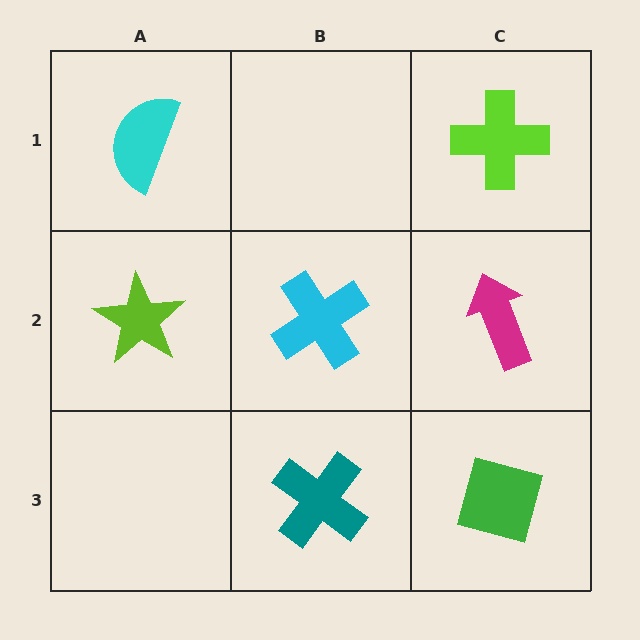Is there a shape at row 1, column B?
No, that cell is empty.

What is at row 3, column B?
A teal cross.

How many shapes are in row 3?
2 shapes.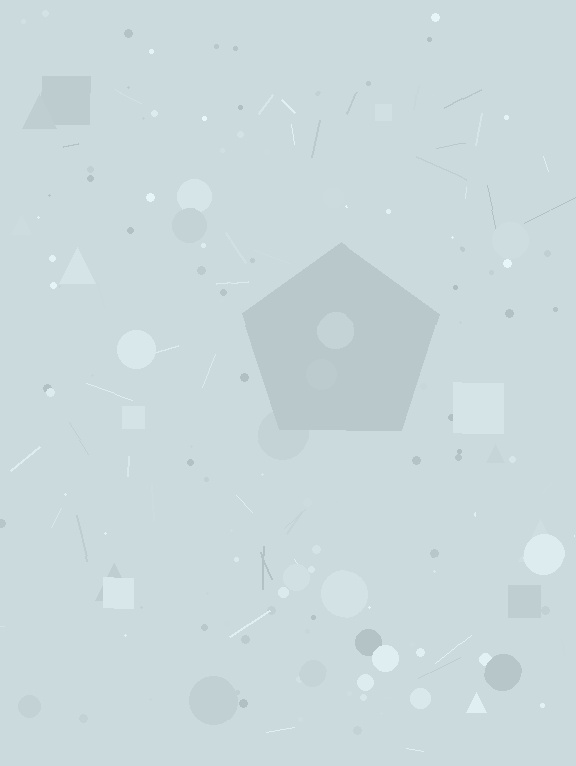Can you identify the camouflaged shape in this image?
The camouflaged shape is a pentagon.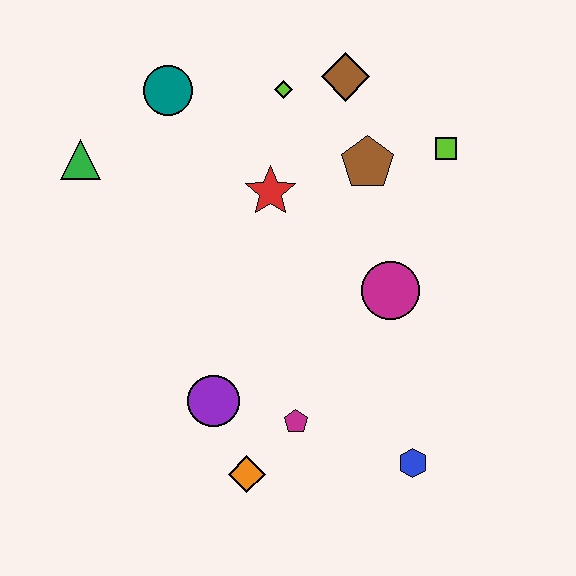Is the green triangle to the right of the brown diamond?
No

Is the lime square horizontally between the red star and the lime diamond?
No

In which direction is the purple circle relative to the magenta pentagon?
The purple circle is to the left of the magenta pentagon.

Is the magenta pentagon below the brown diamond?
Yes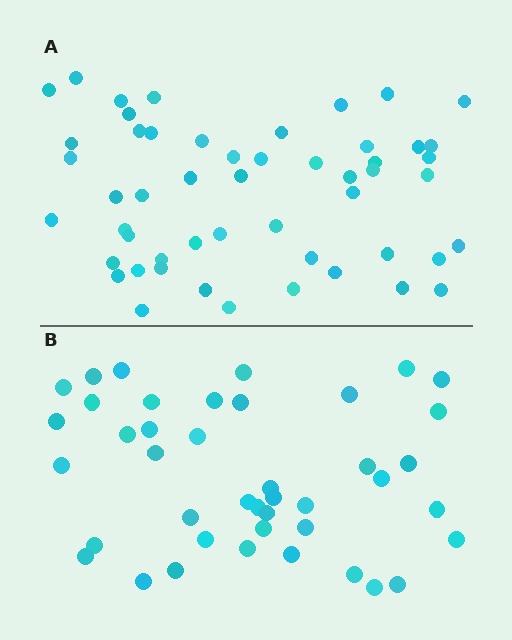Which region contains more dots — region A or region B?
Region A (the top region) has more dots.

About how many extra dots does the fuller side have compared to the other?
Region A has roughly 10 or so more dots than region B.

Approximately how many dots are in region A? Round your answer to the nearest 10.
About 50 dots. (The exact count is 52, which rounds to 50.)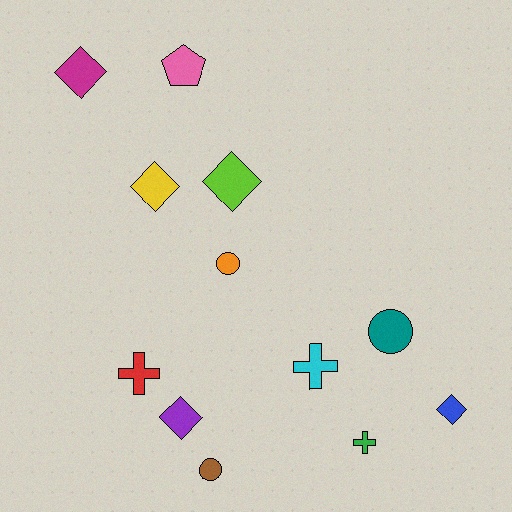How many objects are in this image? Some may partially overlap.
There are 12 objects.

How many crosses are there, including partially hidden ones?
There are 3 crosses.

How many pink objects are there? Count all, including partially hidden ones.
There is 1 pink object.